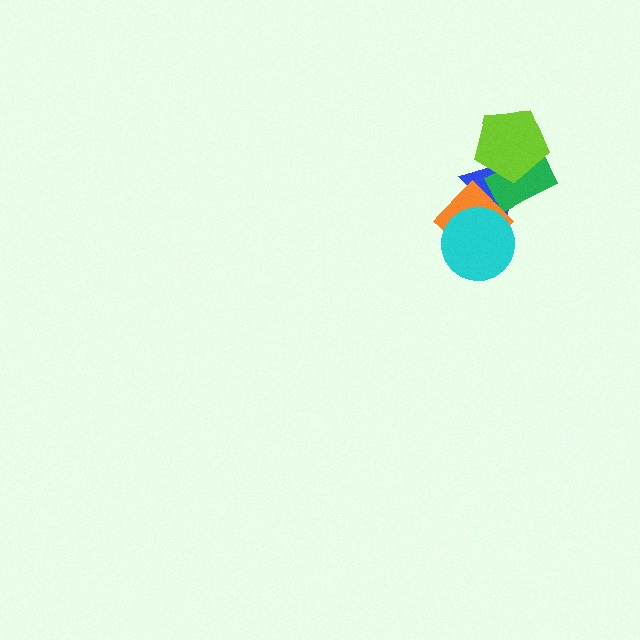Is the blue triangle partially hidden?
Yes, it is partially covered by another shape.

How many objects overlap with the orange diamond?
3 objects overlap with the orange diamond.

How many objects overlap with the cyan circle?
2 objects overlap with the cyan circle.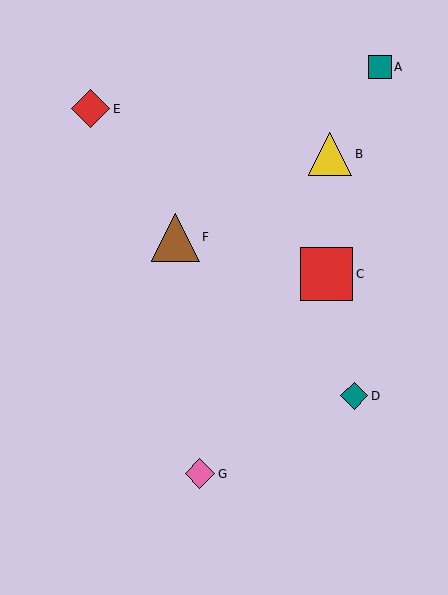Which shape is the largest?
The red square (labeled C) is the largest.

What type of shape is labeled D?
Shape D is a teal diamond.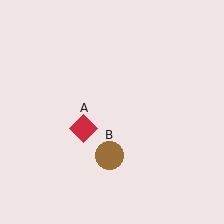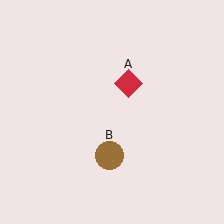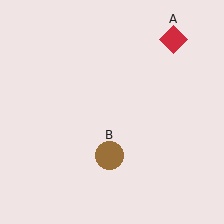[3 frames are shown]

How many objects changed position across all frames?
1 object changed position: red diamond (object A).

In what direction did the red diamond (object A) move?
The red diamond (object A) moved up and to the right.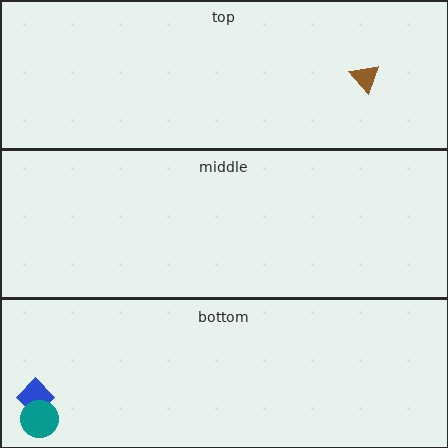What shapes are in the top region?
The brown triangle.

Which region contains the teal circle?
The bottom region.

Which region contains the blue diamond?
The bottom region.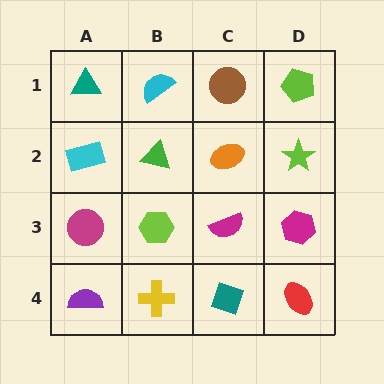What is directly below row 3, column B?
A yellow cross.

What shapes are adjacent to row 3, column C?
An orange ellipse (row 2, column C), a teal diamond (row 4, column C), a lime hexagon (row 3, column B), a magenta hexagon (row 3, column D).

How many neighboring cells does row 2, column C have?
4.